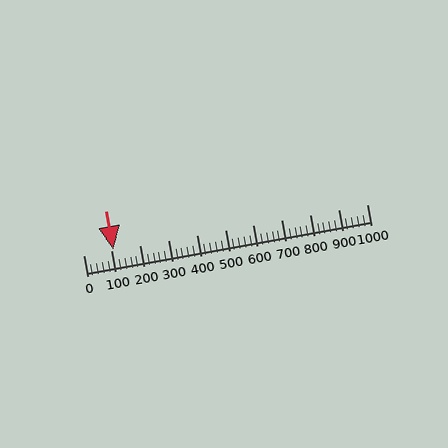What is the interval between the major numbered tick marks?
The major tick marks are spaced 100 units apart.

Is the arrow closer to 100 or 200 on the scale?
The arrow is closer to 100.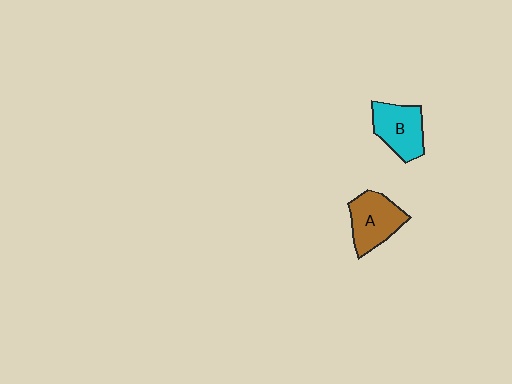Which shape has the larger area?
Shape A (brown).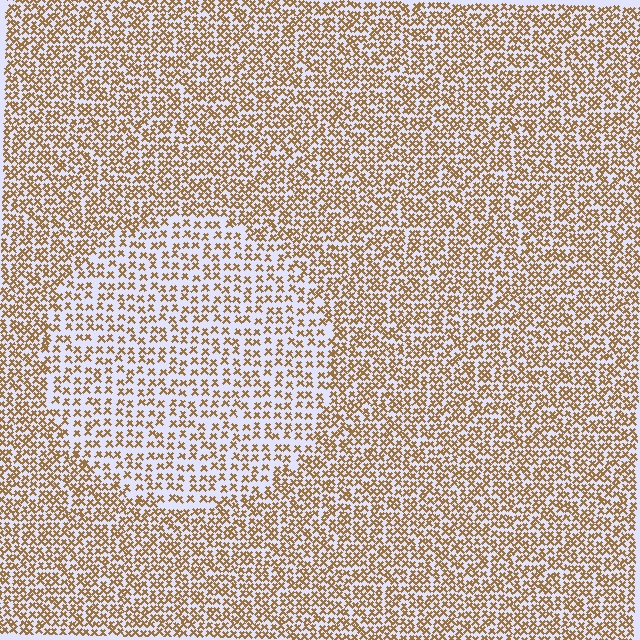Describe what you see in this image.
The image contains small brown elements arranged at two different densities. A circle-shaped region is visible where the elements are less densely packed than the surrounding area.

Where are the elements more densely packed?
The elements are more densely packed outside the circle boundary.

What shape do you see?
I see a circle.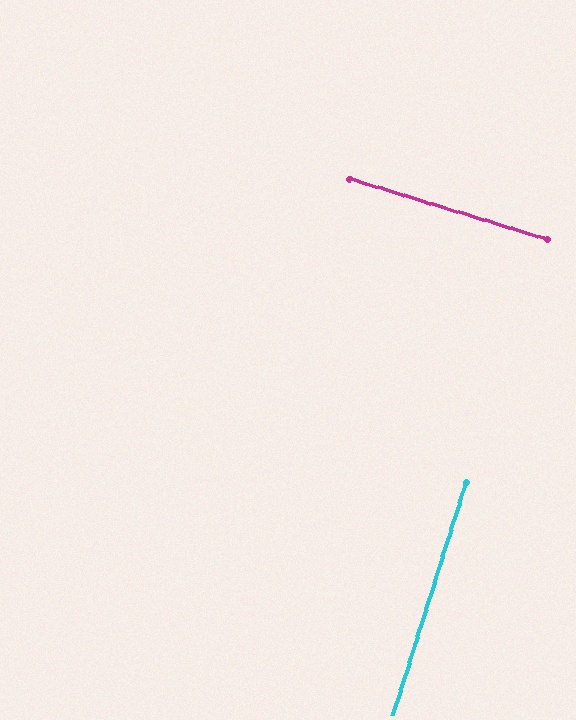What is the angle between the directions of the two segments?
Approximately 89 degrees.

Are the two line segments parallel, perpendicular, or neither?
Perpendicular — they meet at approximately 89°.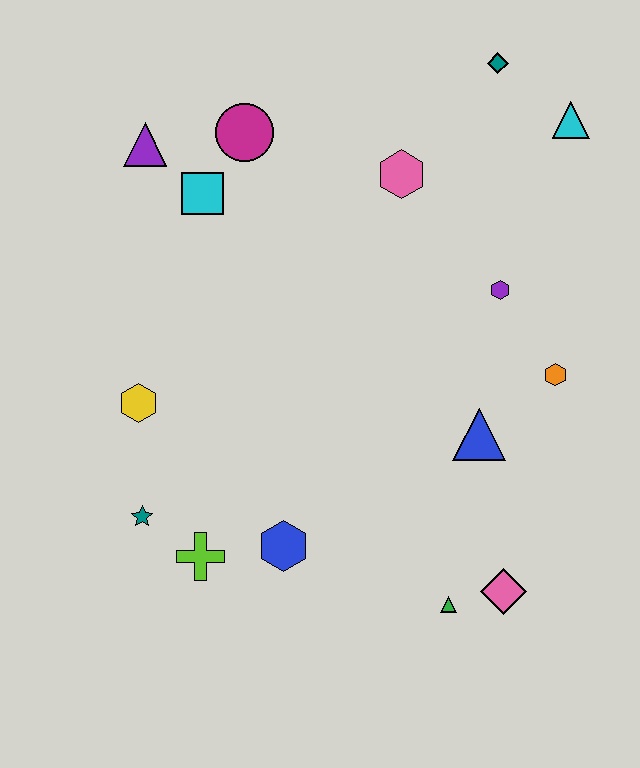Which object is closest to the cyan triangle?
The teal diamond is closest to the cyan triangle.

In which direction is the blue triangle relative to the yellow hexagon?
The blue triangle is to the right of the yellow hexagon.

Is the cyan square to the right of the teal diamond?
No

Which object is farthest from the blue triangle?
The purple triangle is farthest from the blue triangle.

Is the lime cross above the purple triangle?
No